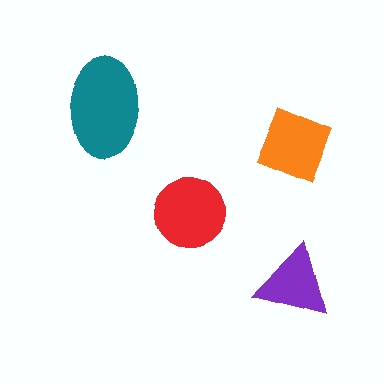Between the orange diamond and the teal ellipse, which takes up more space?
The teal ellipse.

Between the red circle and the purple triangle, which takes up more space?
The red circle.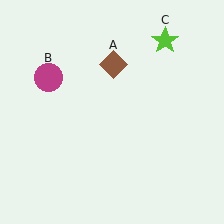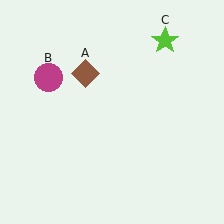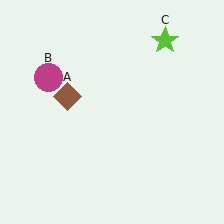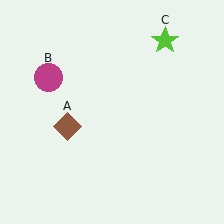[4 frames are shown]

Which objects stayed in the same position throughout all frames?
Magenta circle (object B) and lime star (object C) remained stationary.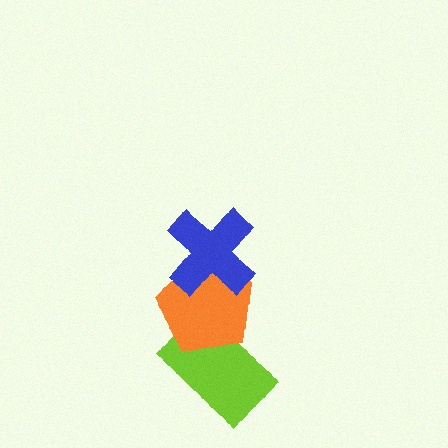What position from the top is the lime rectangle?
The lime rectangle is 3rd from the top.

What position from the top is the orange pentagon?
The orange pentagon is 2nd from the top.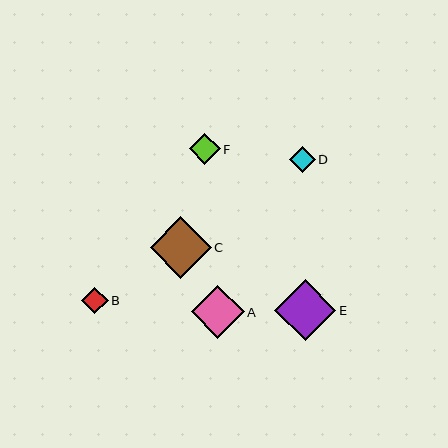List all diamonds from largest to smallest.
From largest to smallest: E, C, A, F, B, D.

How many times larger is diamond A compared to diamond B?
Diamond A is approximately 2.0 times the size of diamond B.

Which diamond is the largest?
Diamond E is the largest with a size of approximately 61 pixels.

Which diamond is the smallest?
Diamond D is the smallest with a size of approximately 26 pixels.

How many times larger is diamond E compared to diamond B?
Diamond E is approximately 2.3 times the size of diamond B.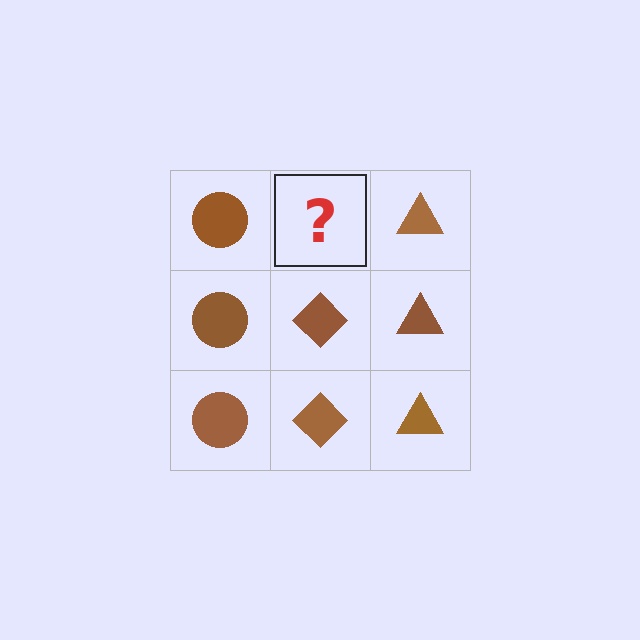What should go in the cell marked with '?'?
The missing cell should contain a brown diamond.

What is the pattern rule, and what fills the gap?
The rule is that each column has a consistent shape. The gap should be filled with a brown diamond.